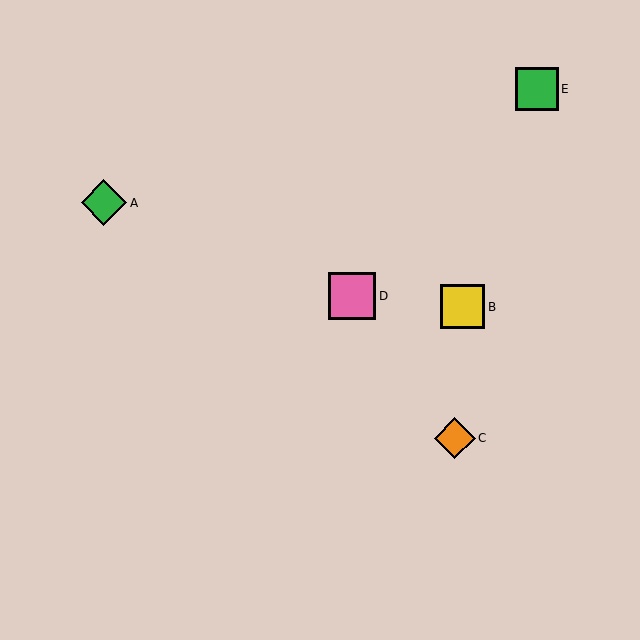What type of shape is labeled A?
Shape A is a green diamond.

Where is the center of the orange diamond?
The center of the orange diamond is at (455, 438).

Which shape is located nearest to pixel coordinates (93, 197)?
The green diamond (labeled A) at (104, 203) is nearest to that location.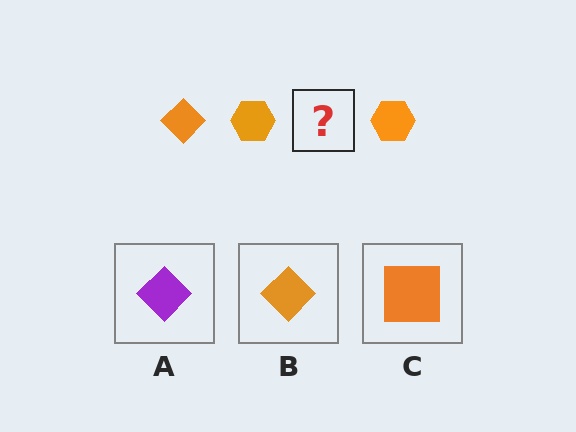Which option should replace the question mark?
Option B.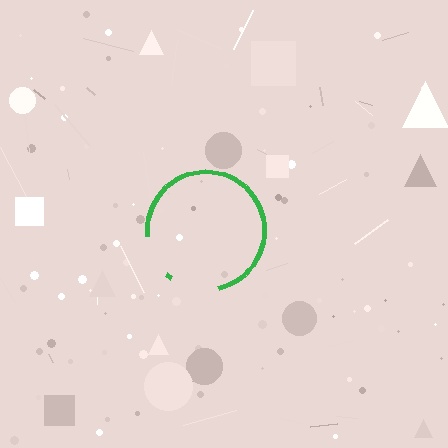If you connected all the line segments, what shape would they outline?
They would outline a circle.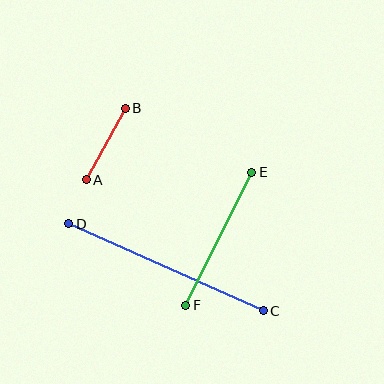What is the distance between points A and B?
The distance is approximately 81 pixels.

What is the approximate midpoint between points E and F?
The midpoint is at approximately (219, 239) pixels.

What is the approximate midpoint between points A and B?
The midpoint is at approximately (106, 144) pixels.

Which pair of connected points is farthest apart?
Points C and D are farthest apart.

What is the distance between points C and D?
The distance is approximately 213 pixels.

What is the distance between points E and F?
The distance is approximately 148 pixels.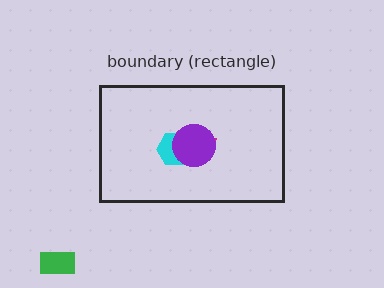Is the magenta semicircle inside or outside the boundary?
Inside.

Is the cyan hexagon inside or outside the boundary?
Inside.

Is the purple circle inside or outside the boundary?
Inside.